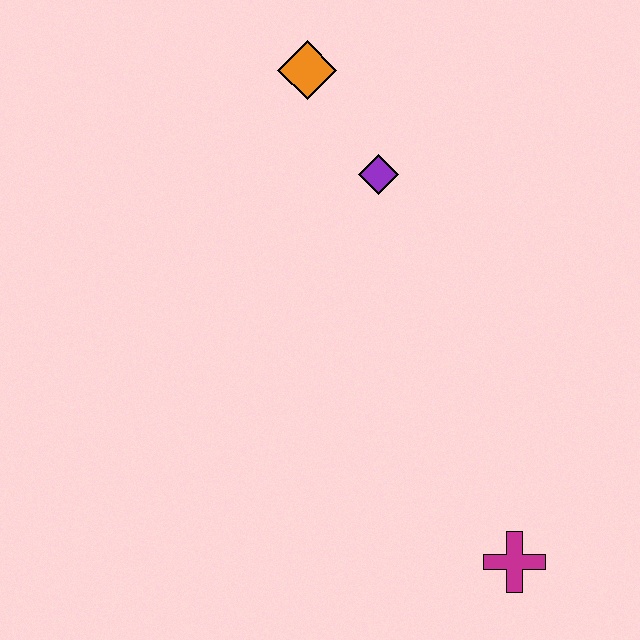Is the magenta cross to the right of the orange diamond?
Yes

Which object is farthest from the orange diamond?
The magenta cross is farthest from the orange diamond.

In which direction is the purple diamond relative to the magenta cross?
The purple diamond is above the magenta cross.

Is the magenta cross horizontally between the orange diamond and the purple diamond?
No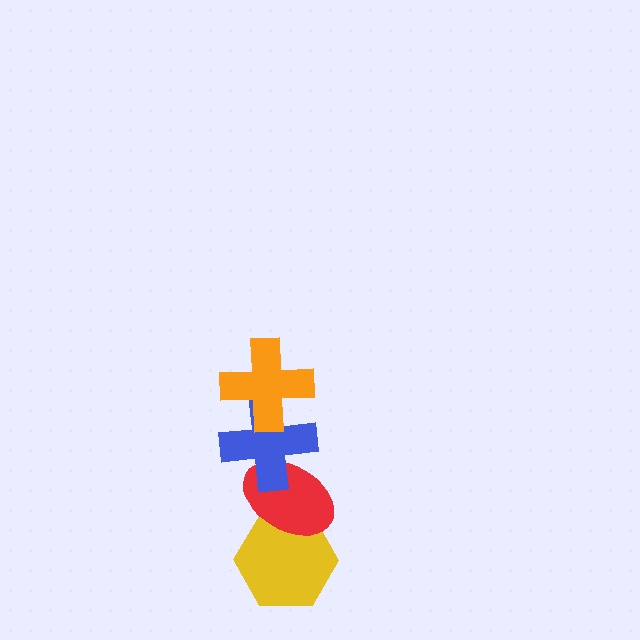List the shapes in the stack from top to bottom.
From top to bottom: the orange cross, the blue cross, the red ellipse, the yellow hexagon.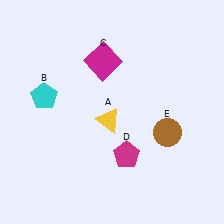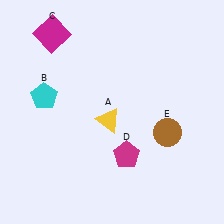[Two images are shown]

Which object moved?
The magenta square (C) moved left.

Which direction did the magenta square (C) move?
The magenta square (C) moved left.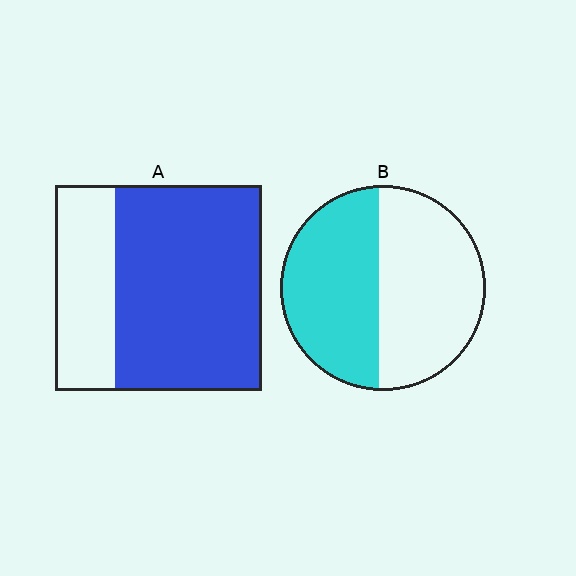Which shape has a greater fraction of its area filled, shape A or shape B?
Shape A.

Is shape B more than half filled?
Roughly half.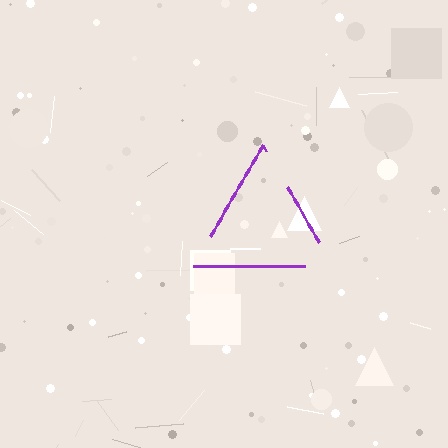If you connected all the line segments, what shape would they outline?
They would outline a triangle.